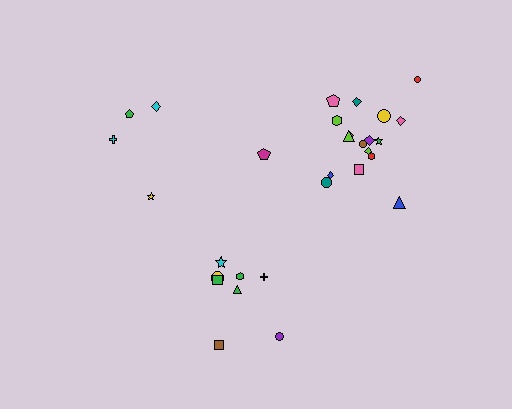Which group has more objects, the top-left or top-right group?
The top-right group.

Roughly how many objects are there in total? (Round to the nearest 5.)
Roughly 30 objects in total.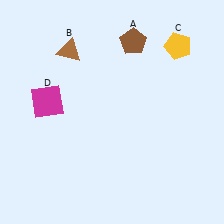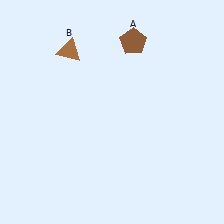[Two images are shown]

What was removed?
The yellow pentagon (C), the magenta square (D) were removed in Image 2.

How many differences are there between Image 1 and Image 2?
There are 2 differences between the two images.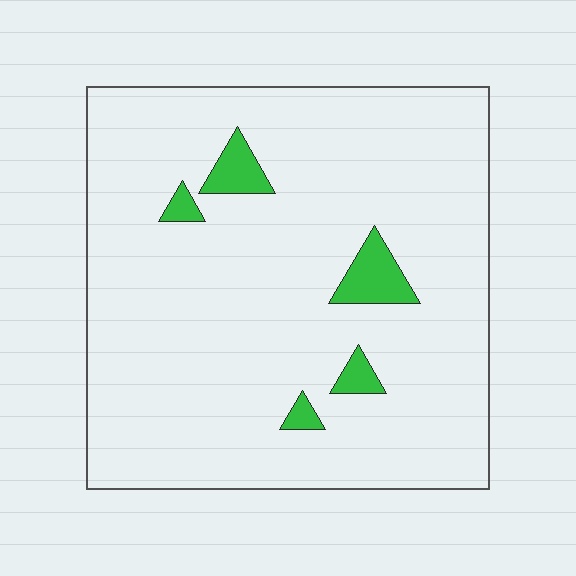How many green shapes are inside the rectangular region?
5.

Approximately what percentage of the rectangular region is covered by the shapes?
Approximately 5%.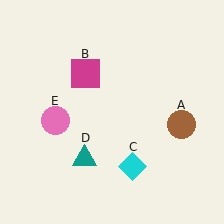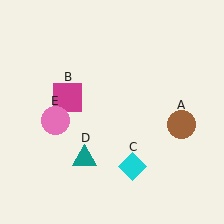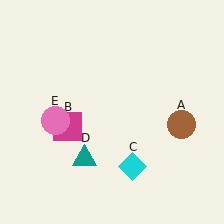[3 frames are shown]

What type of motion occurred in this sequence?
The magenta square (object B) rotated counterclockwise around the center of the scene.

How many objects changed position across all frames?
1 object changed position: magenta square (object B).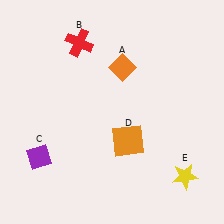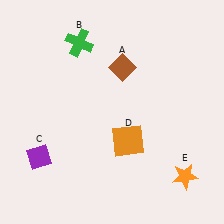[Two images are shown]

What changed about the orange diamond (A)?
In Image 1, A is orange. In Image 2, it changed to brown.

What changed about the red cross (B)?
In Image 1, B is red. In Image 2, it changed to green.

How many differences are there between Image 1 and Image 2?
There are 3 differences between the two images.